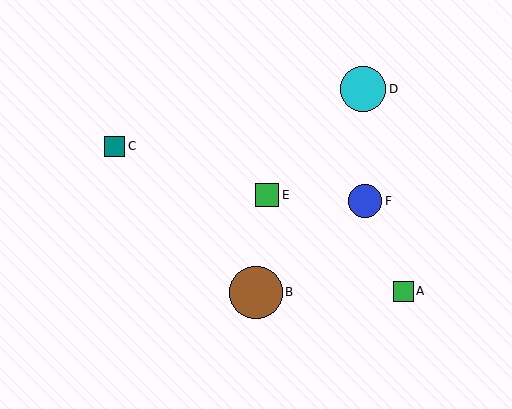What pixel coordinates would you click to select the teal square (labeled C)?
Click at (114, 146) to select the teal square C.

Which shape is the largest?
The brown circle (labeled B) is the largest.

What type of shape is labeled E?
Shape E is a green square.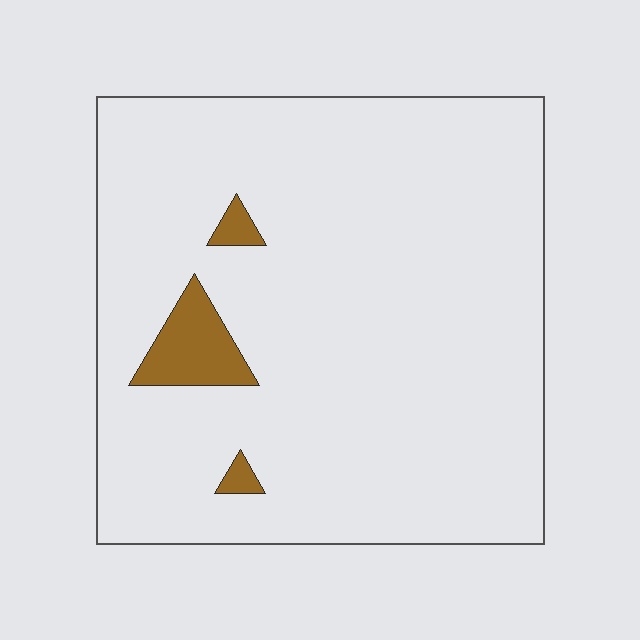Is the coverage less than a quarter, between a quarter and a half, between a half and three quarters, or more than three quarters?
Less than a quarter.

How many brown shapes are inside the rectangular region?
3.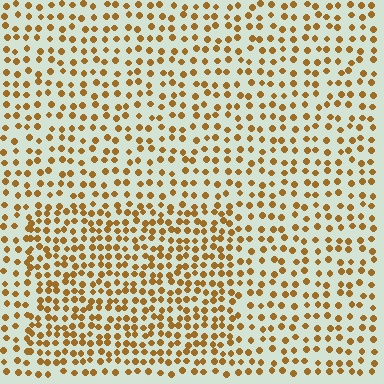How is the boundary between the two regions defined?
The boundary is defined by a change in element density (approximately 1.6x ratio). All elements are the same color, size, and shape.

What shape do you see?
I see a rectangle.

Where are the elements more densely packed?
The elements are more densely packed inside the rectangle boundary.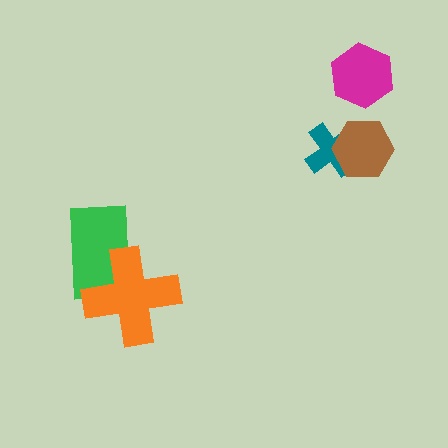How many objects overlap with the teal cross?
1 object overlaps with the teal cross.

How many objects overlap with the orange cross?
1 object overlaps with the orange cross.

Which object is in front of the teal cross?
The brown hexagon is in front of the teal cross.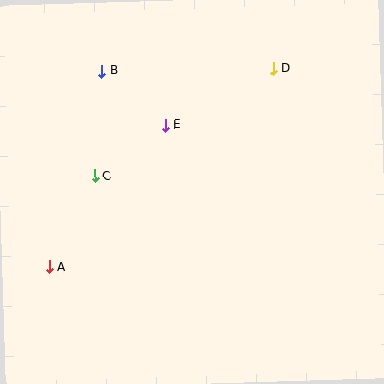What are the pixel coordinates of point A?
Point A is at (50, 267).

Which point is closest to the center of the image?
Point E at (165, 125) is closest to the center.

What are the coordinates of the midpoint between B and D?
The midpoint between B and D is at (188, 70).